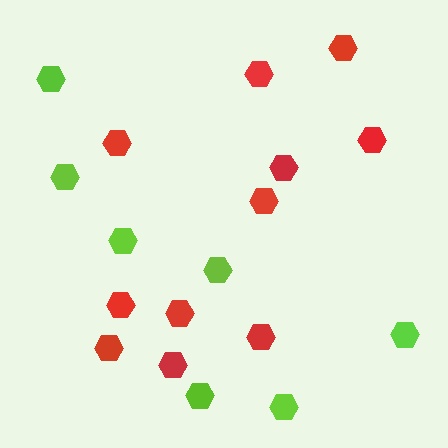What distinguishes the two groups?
There are 2 groups: one group of lime hexagons (7) and one group of red hexagons (11).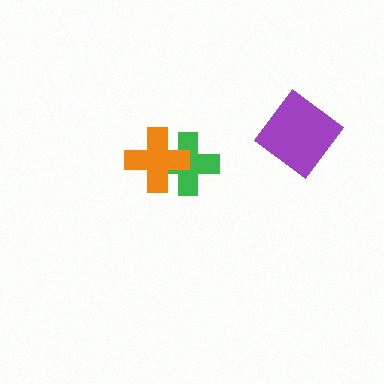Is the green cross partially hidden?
Yes, it is partially covered by another shape.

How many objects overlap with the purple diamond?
0 objects overlap with the purple diamond.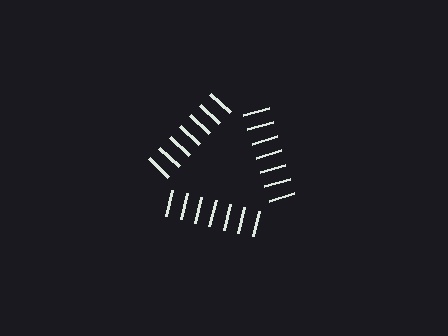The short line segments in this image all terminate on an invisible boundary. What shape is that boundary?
An illusory triangle — the line segments terminate on its edges but no continuous stroke is drawn.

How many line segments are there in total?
21 — 7 along each of the 3 edges.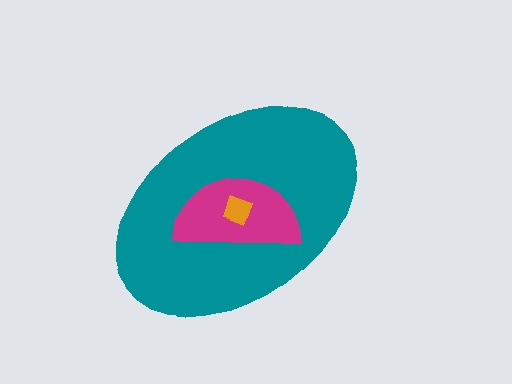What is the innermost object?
The orange diamond.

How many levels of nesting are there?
3.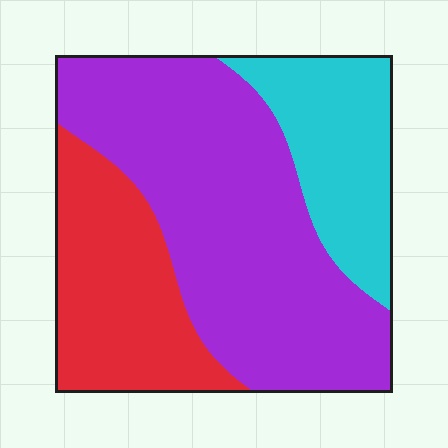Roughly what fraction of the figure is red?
Red covers 26% of the figure.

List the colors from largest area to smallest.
From largest to smallest: purple, red, cyan.